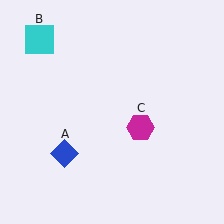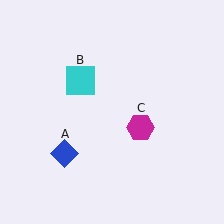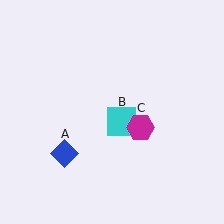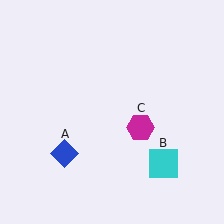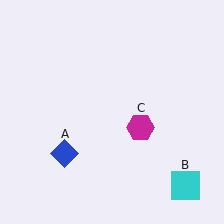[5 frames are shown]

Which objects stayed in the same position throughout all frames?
Blue diamond (object A) and magenta hexagon (object C) remained stationary.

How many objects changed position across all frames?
1 object changed position: cyan square (object B).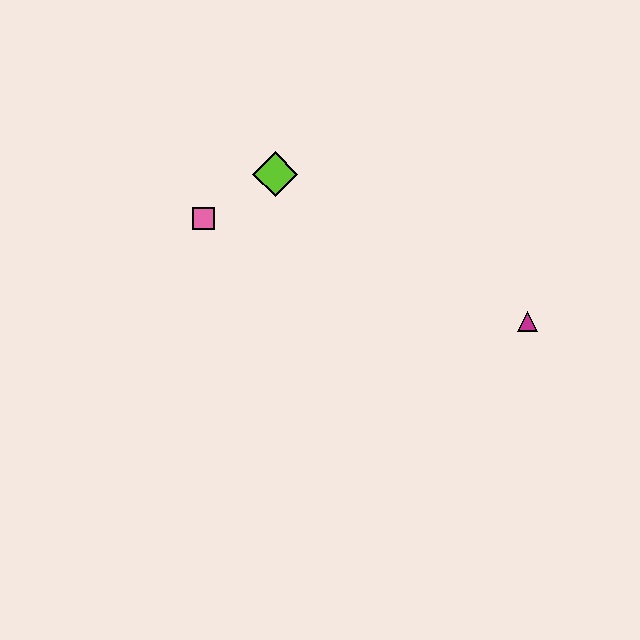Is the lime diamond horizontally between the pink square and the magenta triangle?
Yes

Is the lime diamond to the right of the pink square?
Yes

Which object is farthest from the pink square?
The magenta triangle is farthest from the pink square.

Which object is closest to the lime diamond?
The pink square is closest to the lime diamond.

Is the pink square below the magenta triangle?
No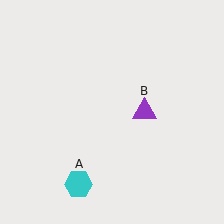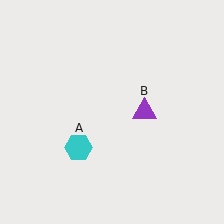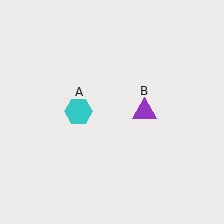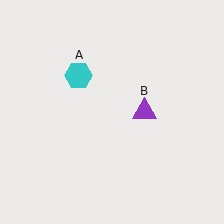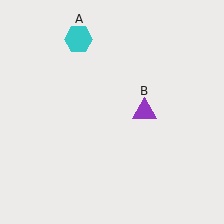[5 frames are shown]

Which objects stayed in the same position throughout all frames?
Purple triangle (object B) remained stationary.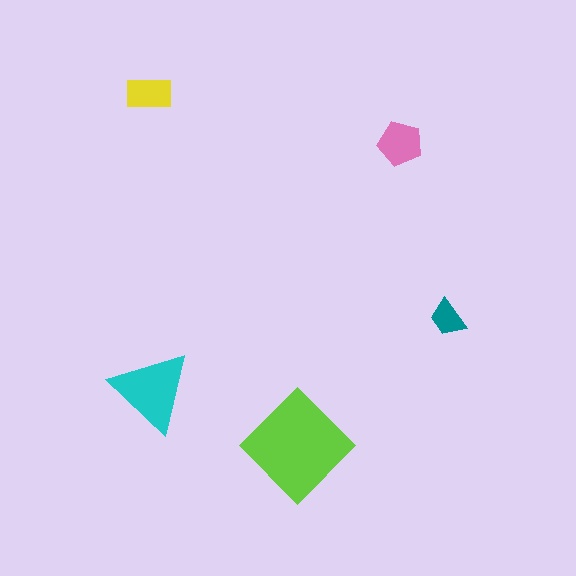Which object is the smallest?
The teal trapezoid.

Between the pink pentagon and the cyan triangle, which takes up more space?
The cyan triangle.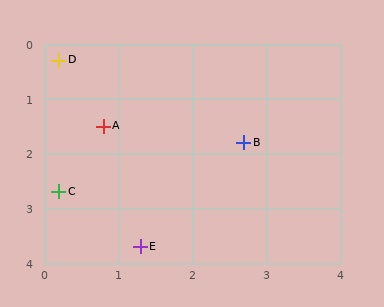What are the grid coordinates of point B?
Point B is at approximately (2.7, 1.8).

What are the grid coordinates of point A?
Point A is at approximately (0.8, 1.5).